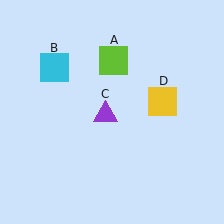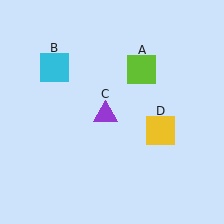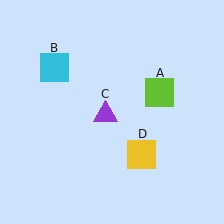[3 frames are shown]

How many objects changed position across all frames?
2 objects changed position: lime square (object A), yellow square (object D).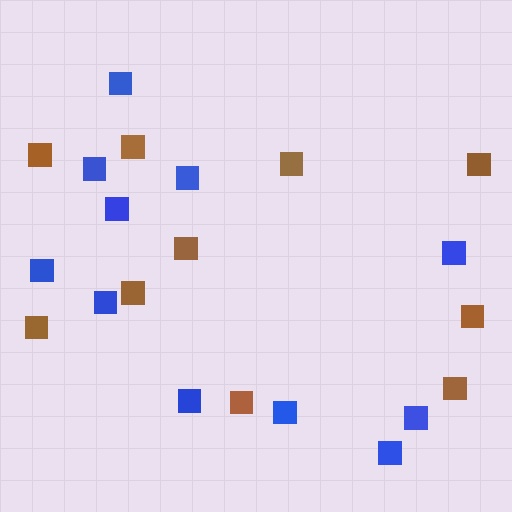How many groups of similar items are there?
There are 2 groups: one group of brown squares (10) and one group of blue squares (11).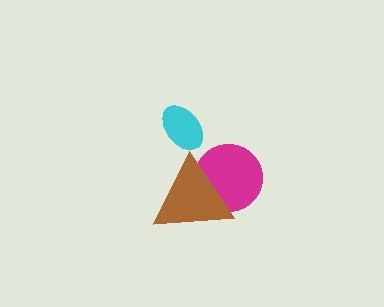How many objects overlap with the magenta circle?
1 object overlaps with the magenta circle.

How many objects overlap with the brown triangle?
1 object overlaps with the brown triangle.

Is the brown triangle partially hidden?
No, no other shape covers it.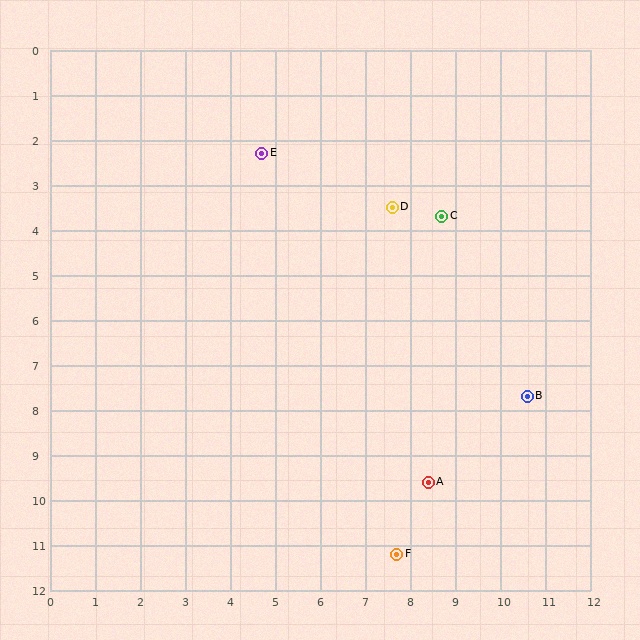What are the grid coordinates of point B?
Point B is at approximately (10.6, 7.7).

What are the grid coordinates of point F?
Point F is at approximately (7.7, 11.2).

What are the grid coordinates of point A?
Point A is at approximately (8.4, 9.6).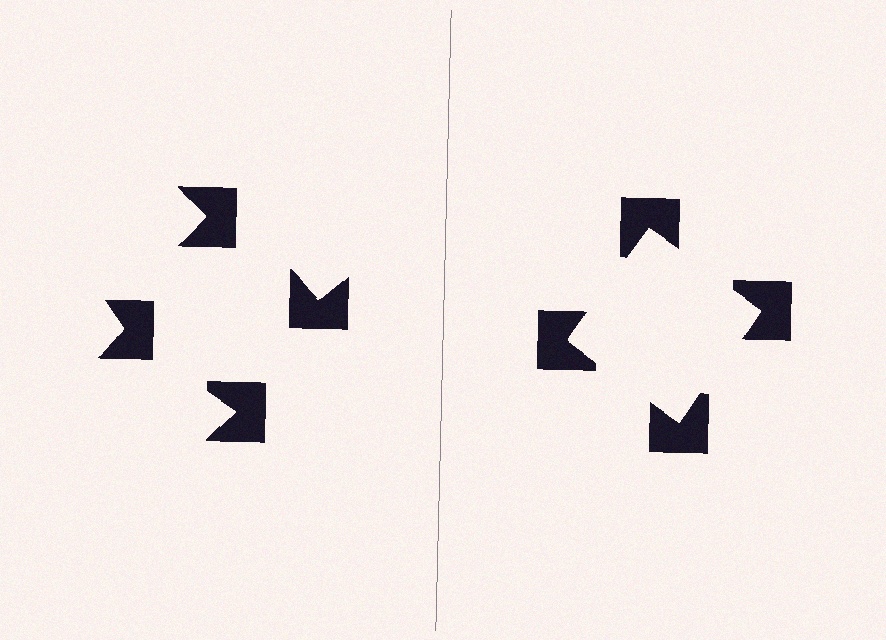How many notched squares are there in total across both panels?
8 — 4 on each side.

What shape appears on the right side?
An illusory square.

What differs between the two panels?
The notched squares are positioned identically on both sides; only the wedge orientations differ. On the right they align to a square; on the left they are misaligned.